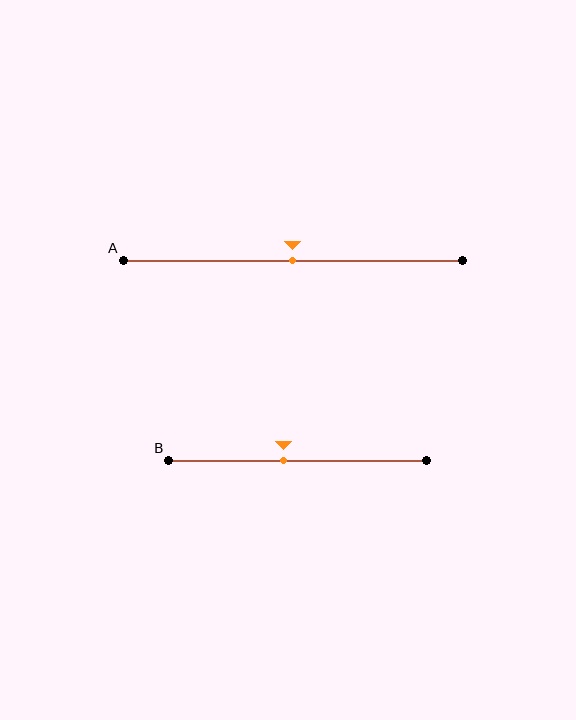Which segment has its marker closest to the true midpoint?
Segment A has its marker closest to the true midpoint.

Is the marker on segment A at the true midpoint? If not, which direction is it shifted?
Yes, the marker on segment A is at the true midpoint.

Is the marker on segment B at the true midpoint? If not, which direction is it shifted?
No, the marker on segment B is shifted to the left by about 5% of the segment length.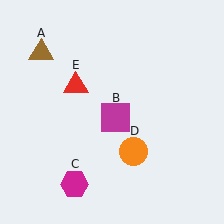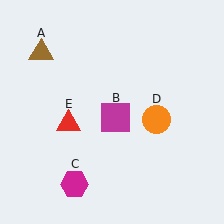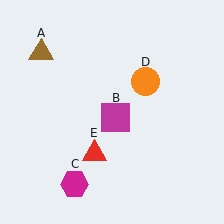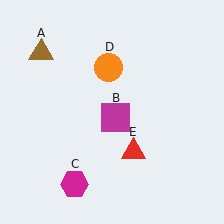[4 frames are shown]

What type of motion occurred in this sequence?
The orange circle (object D), red triangle (object E) rotated counterclockwise around the center of the scene.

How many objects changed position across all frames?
2 objects changed position: orange circle (object D), red triangle (object E).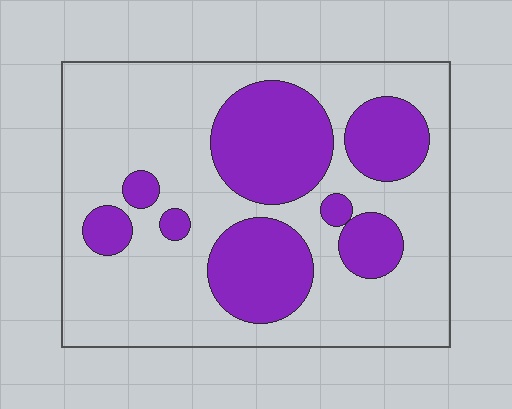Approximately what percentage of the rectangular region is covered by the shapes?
Approximately 30%.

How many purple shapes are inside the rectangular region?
8.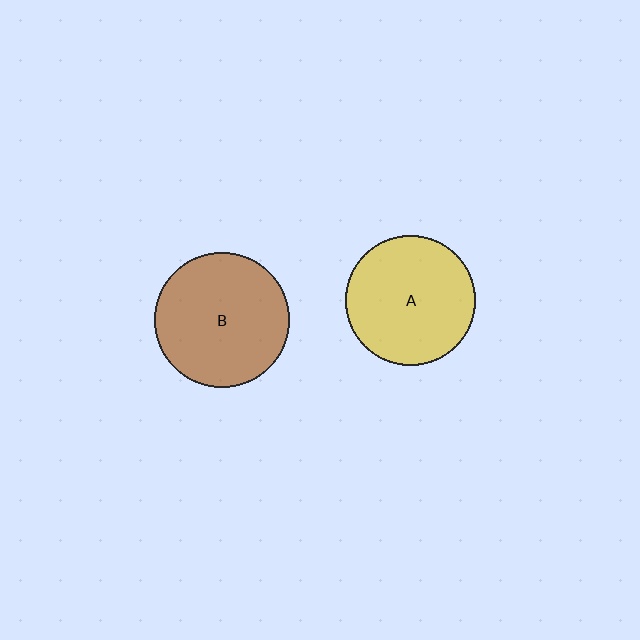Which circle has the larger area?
Circle B (brown).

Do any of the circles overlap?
No, none of the circles overlap.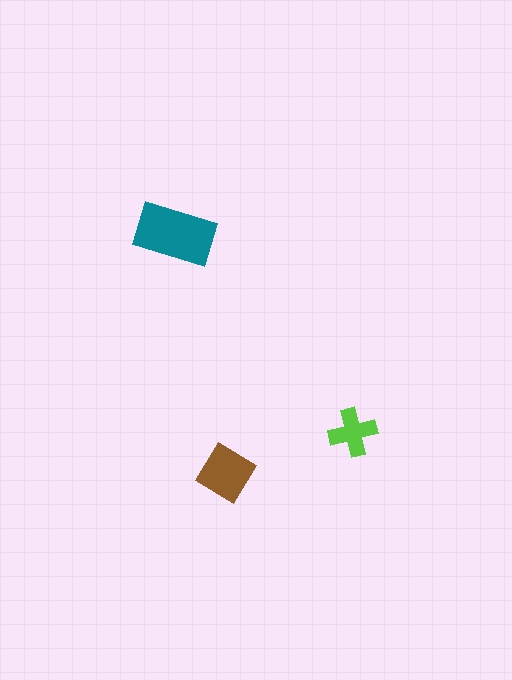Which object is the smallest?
The lime cross.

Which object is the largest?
The teal rectangle.